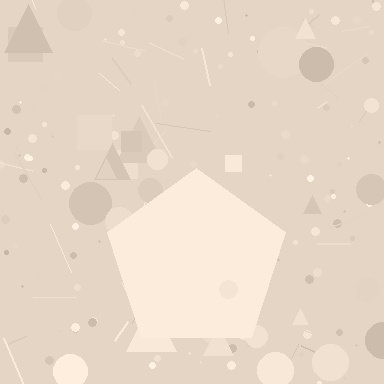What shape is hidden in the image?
A pentagon is hidden in the image.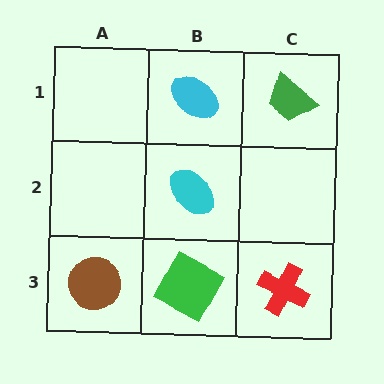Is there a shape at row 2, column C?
No, that cell is empty.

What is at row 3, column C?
A red cross.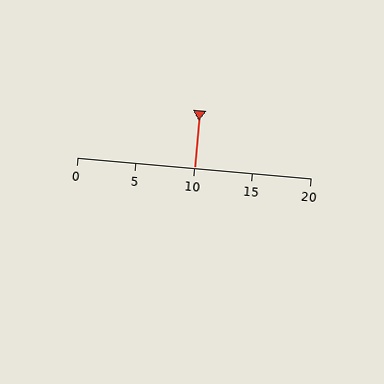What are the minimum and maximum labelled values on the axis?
The axis runs from 0 to 20.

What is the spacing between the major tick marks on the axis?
The major ticks are spaced 5 apart.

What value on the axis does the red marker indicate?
The marker indicates approximately 10.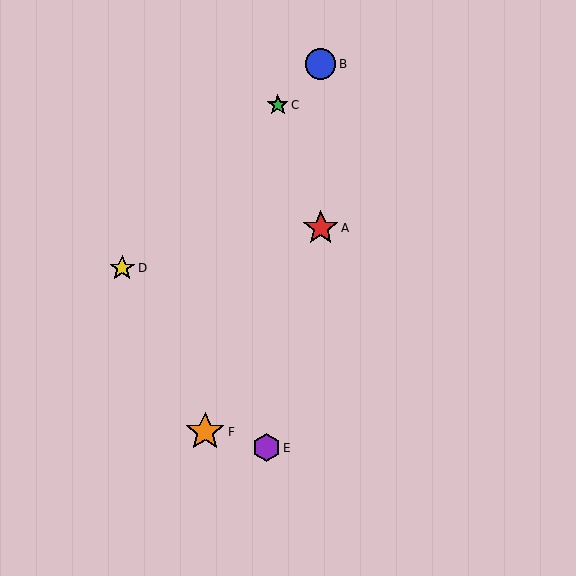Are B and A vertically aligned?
Yes, both are at x≈321.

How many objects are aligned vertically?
2 objects (A, B) are aligned vertically.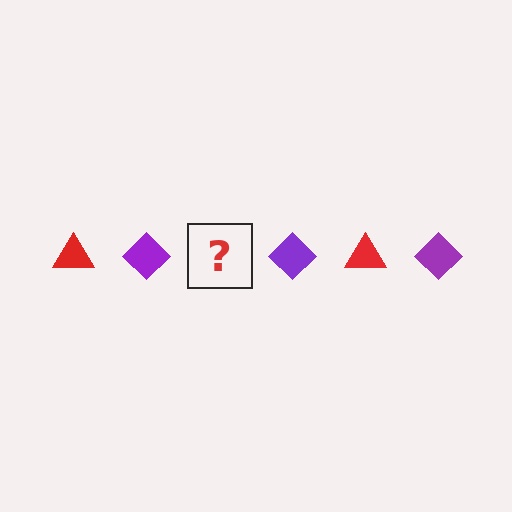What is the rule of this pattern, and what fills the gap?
The rule is that the pattern alternates between red triangle and purple diamond. The gap should be filled with a red triangle.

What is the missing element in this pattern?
The missing element is a red triangle.